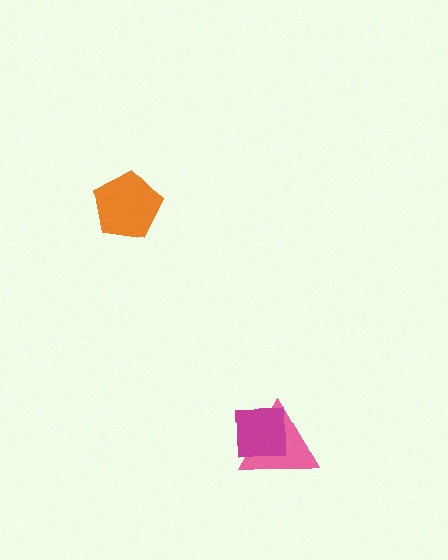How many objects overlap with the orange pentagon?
0 objects overlap with the orange pentagon.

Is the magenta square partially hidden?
No, no other shape covers it.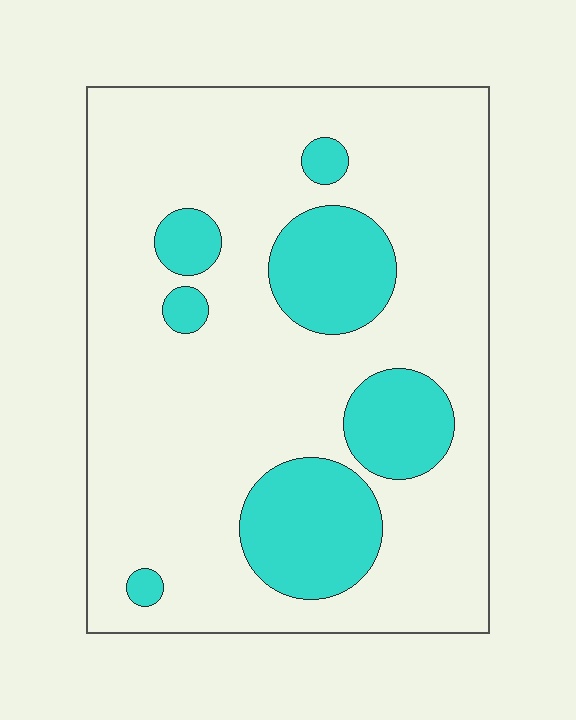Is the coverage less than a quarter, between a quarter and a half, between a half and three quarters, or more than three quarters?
Less than a quarter.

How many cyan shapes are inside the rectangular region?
7.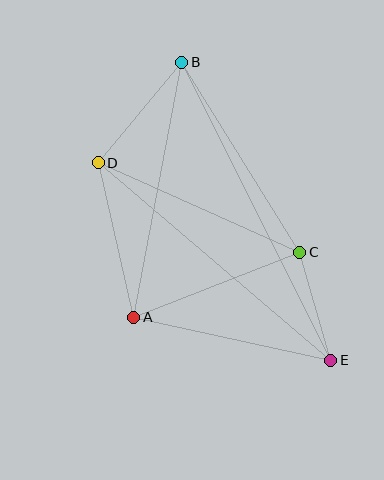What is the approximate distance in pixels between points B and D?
The distance between B and D is approximately 131 pixels.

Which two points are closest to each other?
Points C and E are closest to each other.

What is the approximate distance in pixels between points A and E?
The distance between A and E is approximately 202 pixels.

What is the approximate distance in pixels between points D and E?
The distance between D and E is approximately 305 pixels.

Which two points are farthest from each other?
Points B and E are farthest from each other.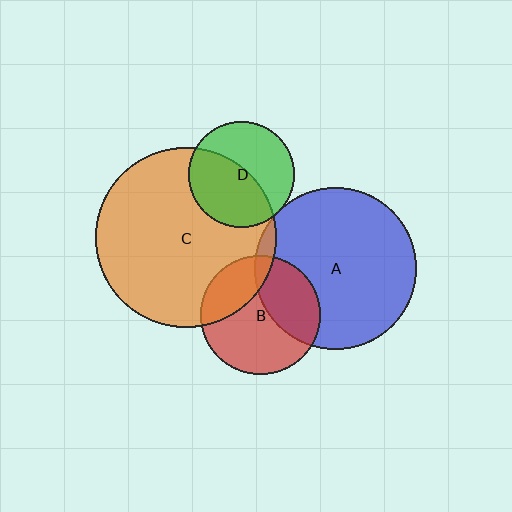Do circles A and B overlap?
Yes.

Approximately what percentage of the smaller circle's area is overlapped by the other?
Approximately 35%.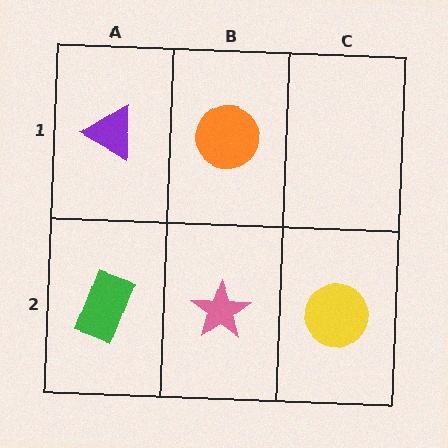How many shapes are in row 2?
3 shapes.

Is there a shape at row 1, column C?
No, that cell is empty.